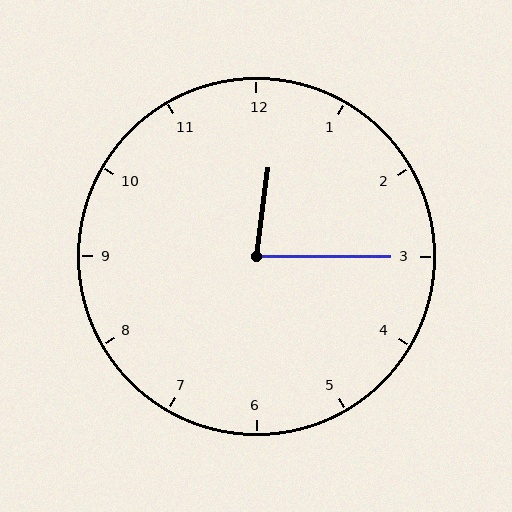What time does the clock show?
12:15.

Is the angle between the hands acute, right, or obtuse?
It is acute.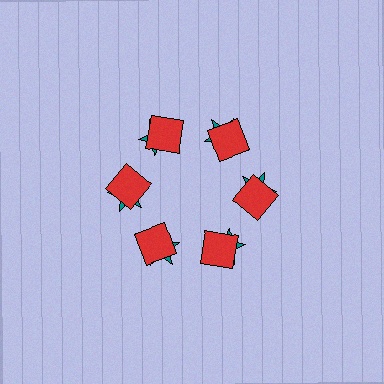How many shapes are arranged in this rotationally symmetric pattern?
There are 12 shapes, arranged in 6 groups of 2.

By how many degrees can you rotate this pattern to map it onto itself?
The pattern maps onto itself every 60 degrees of rotation.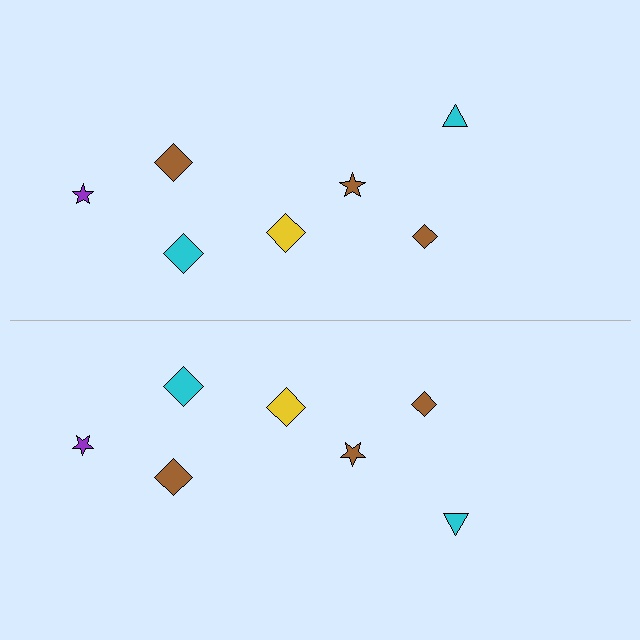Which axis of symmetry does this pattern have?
The pattern has a horizontal axis of symmetry running through the center of the image.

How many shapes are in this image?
There are 14 shapes in this image.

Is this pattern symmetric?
Yes, this pattern has bilateral (reflection) symmetry.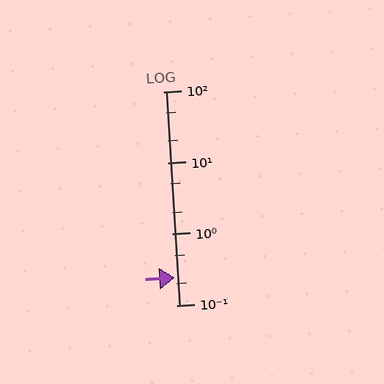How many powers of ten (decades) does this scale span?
The scale spans 3 decades, from 0.1 to 100.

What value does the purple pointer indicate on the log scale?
The pointer indicates approximately 0.24.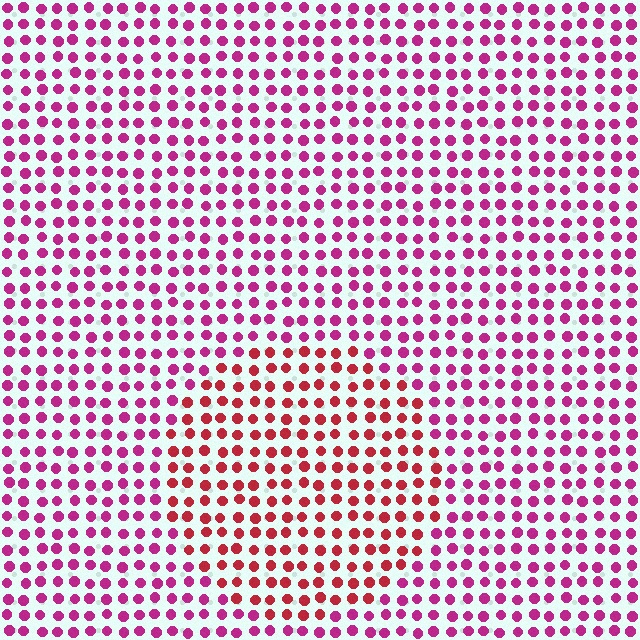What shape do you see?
I see a circle.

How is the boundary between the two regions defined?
The boundary is defined purely by a slight shift in hue (about 32 degrees). Spacing, size, and orientation are identical on both sides.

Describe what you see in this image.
The image is filled with small magenta elements in a uniform arrangement. A circle-shaped region is visible where the elements are tinted to a slightly different hue, forming a subtle color boundary.